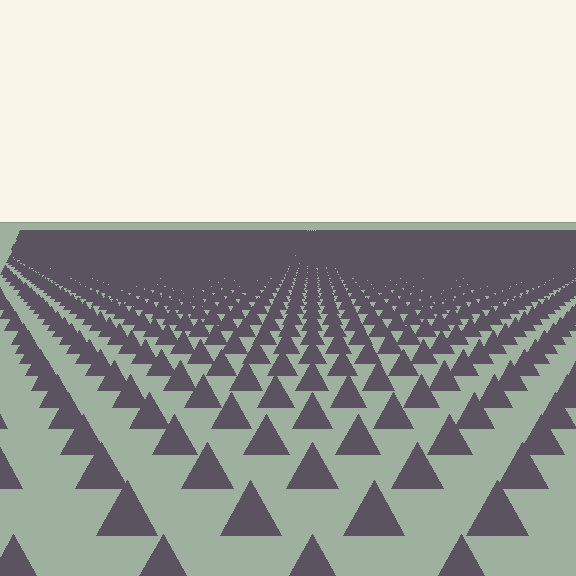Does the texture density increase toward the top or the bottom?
Density increases toward the top.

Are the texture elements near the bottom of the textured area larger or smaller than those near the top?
Larger. Near the bottom, elements are closer to the viewer and appear at a bigger on-screen size.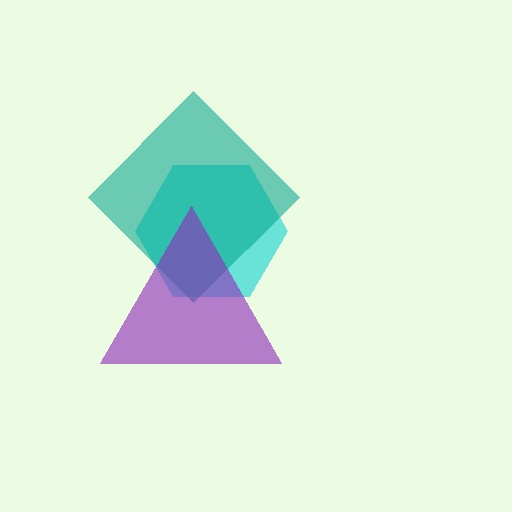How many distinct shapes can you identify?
There are 3 distinct shapes: a cyan hexagon, a teal diamond, a purple triangle.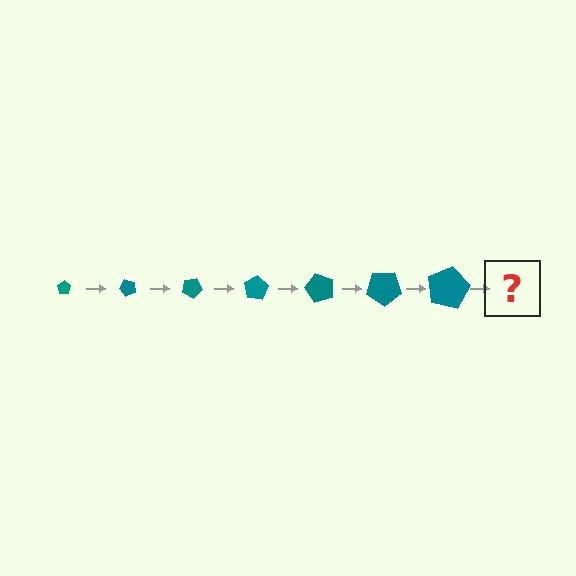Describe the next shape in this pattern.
It should be a pentagon, larger than the previous one and rotated 350 degrees from the start.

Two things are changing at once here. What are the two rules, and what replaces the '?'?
The two rules are that the pentagon grows larger each step and it rotates 50 degrees each step. The '?' should be a pentagon, larger than the previous one and rotated 350 degrees from the start.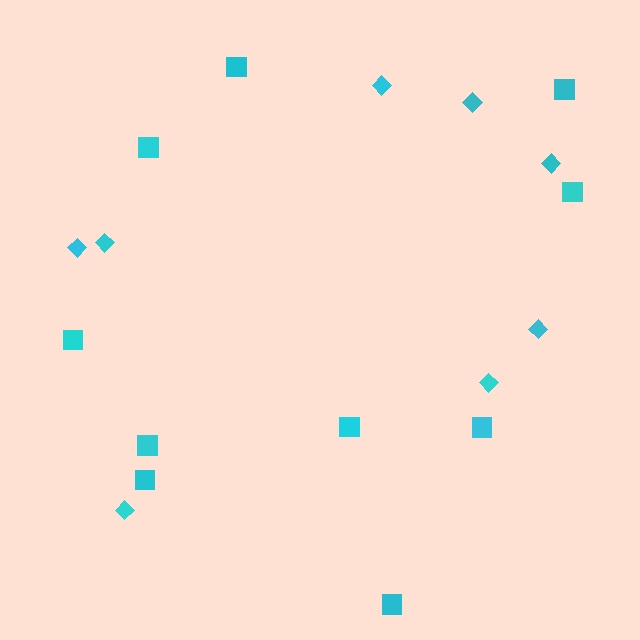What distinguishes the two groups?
There are 2 groups: one group of diamonds (8) and one group of squares (10).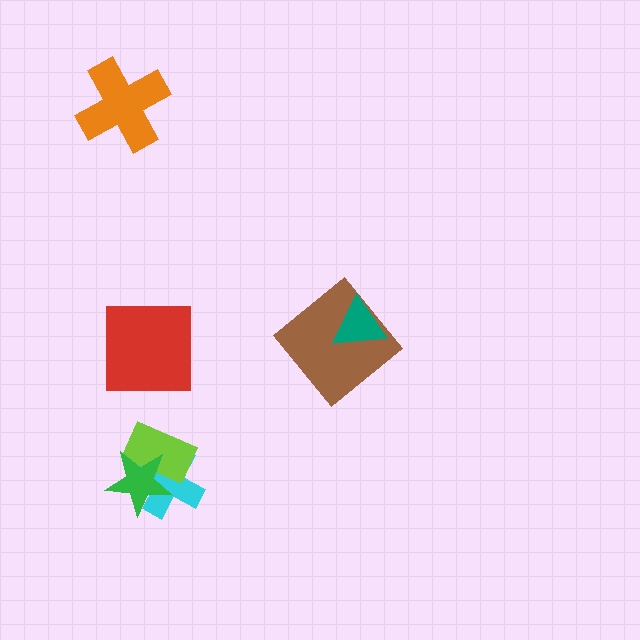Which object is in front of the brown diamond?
The teal triangle is in front of the brown diamond.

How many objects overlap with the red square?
0 objects overlap with the red square.